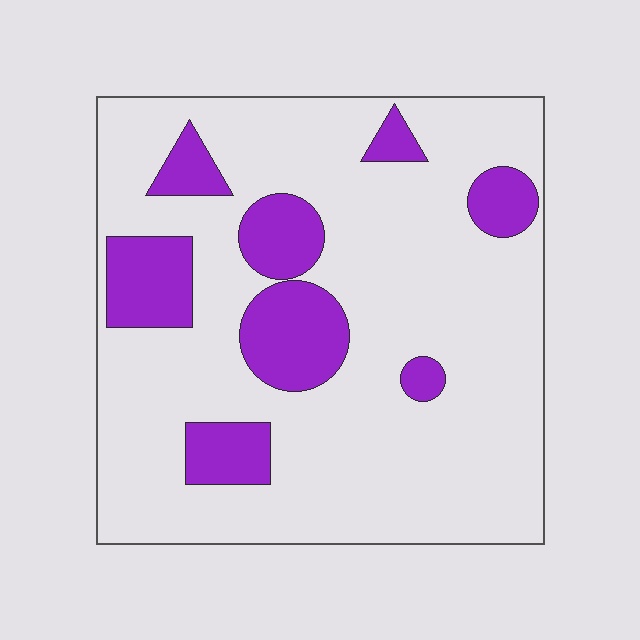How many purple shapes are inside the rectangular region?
8.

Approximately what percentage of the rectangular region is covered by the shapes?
Approximately 20%.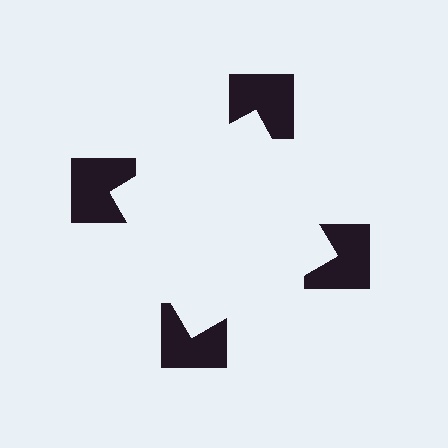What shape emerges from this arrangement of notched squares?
An illusory square — its edges are inferred from the aligned wedge cuts in the notched squares, not physically drawn.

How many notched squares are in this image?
There are 4 — one at each vertex of the illusory square.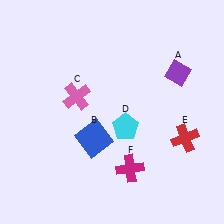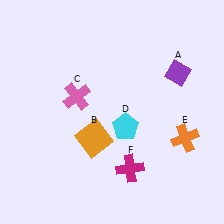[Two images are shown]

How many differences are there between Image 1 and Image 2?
There are 2 differences between the two images.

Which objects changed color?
B changed from blue to orange. E changed from red to orange.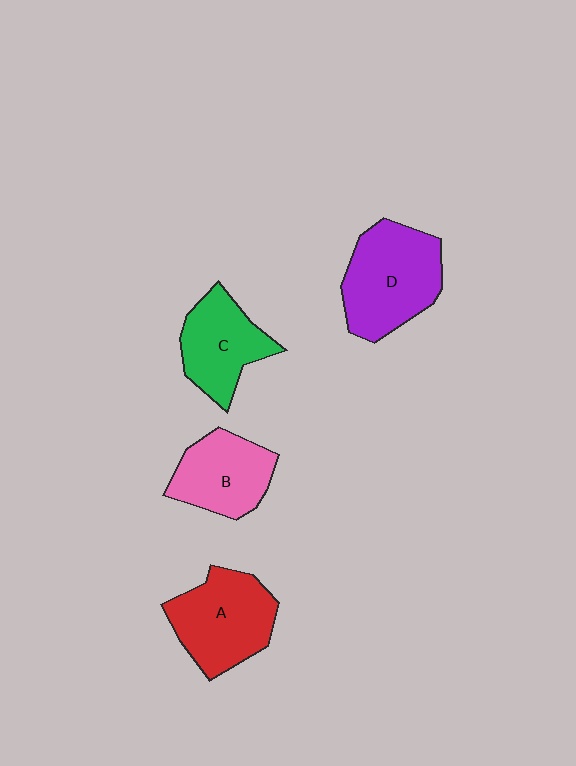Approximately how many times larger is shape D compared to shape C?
Approximately 1.3 times.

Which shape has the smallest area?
Shape B (pink).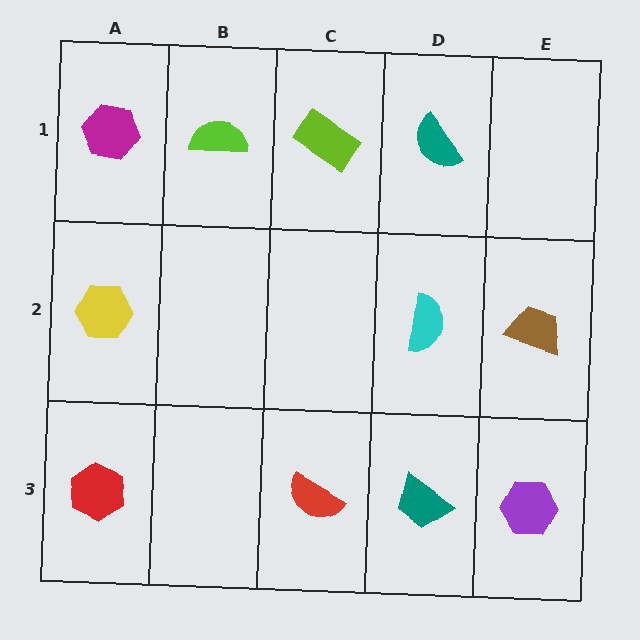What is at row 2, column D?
A cyan semicircle.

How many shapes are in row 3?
4 shapes.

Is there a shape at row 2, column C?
No, that cell is empty.